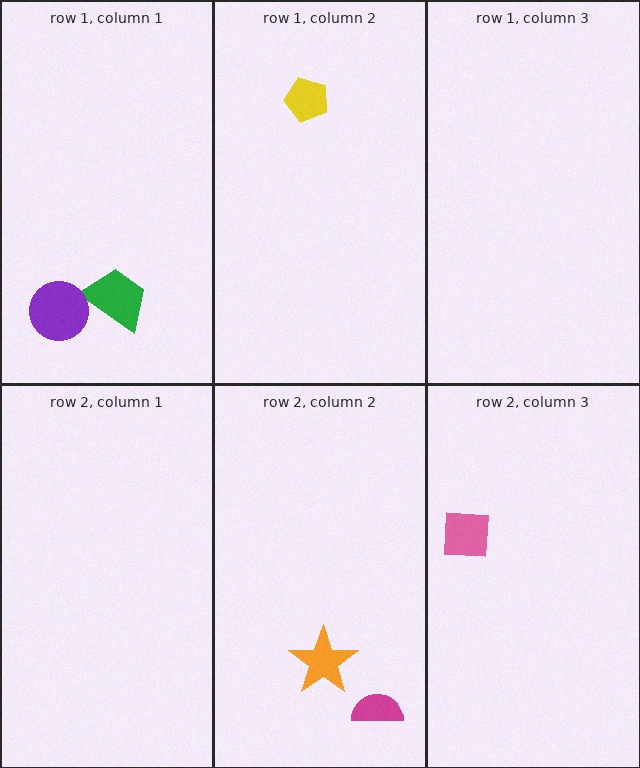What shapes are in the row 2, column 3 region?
The pink square.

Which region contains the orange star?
The row 2, column 2 region.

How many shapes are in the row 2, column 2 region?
2.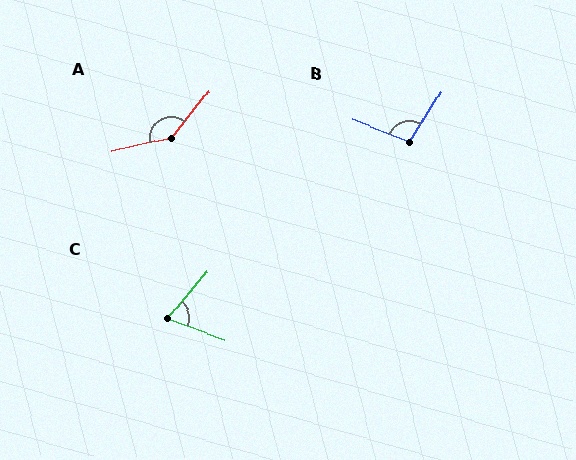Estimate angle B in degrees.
Approximately 100 degrees.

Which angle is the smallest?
C, at approximately 70 degrees.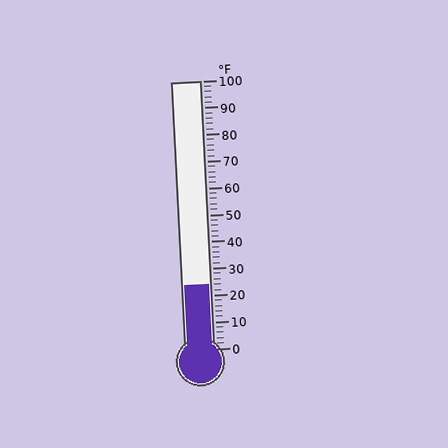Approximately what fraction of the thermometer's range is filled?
The thermometer is filled to approximately 25% of its range.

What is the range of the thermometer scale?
The thermometer scale ranges from 0°F to 100°F.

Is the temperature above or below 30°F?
The temperature is below 30°F.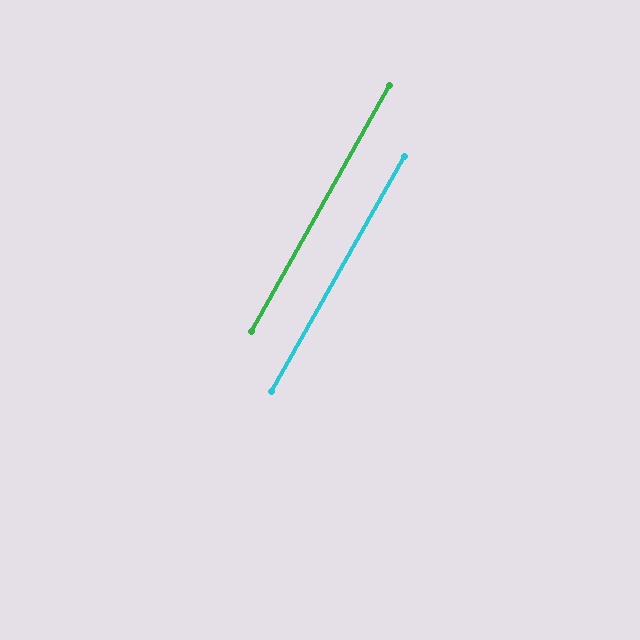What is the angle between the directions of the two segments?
Approximately 0 degrees.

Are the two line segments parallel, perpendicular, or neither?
Parallel — their directions differ by only 0.3°.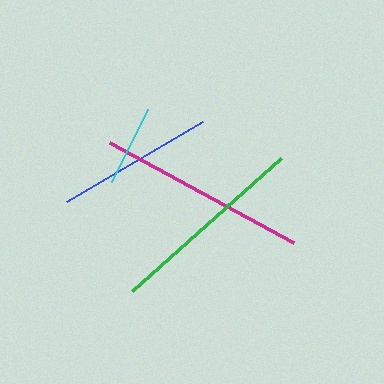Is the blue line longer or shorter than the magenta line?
The magenta line is longer than the blue line.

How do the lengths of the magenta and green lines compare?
The magenta and green lines are approximately the same length.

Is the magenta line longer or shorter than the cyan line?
The magenta line is longer than the cyan line.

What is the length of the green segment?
The green segment is approximately 200 pixels long.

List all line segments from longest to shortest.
From longest to shortest: magenta, green, blue, cyan.